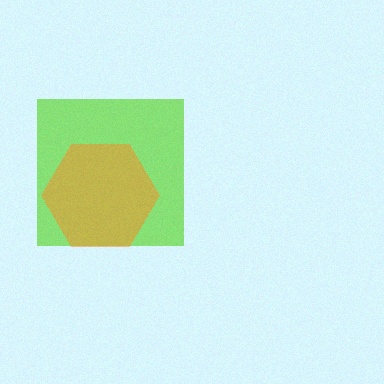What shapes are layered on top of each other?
The layered shapes are: a lime square, an orange hexagon.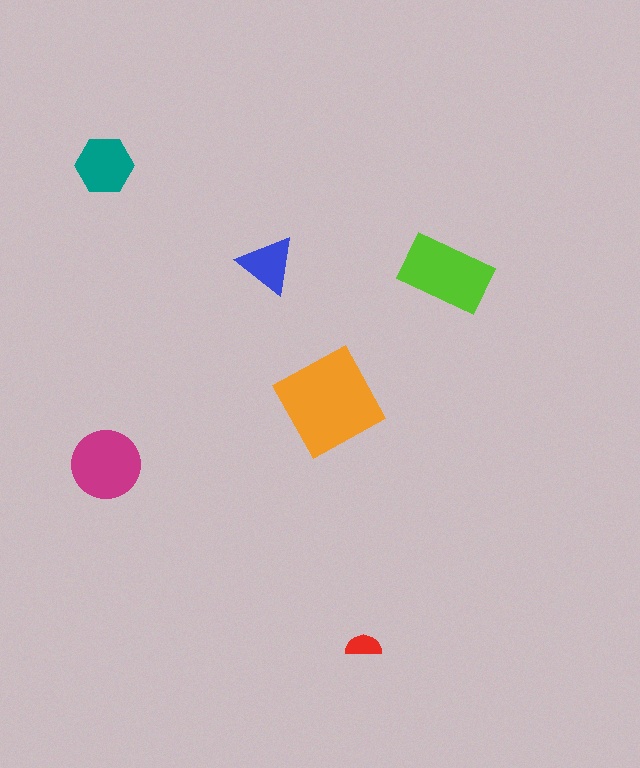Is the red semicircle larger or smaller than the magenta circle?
Smaller.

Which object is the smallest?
The red semicircle.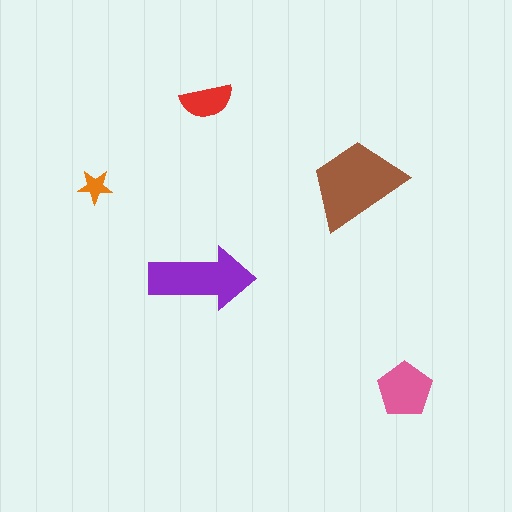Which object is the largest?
The brown trapezoid.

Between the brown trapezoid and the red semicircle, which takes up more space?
The brown trapezoid.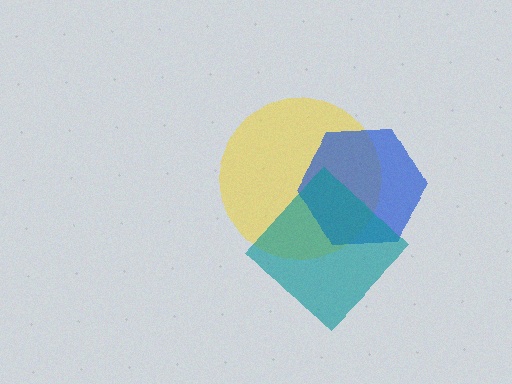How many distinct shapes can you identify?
There are 3 distinct shapes: a yellow circle, a blue hexagon, a teal diamond.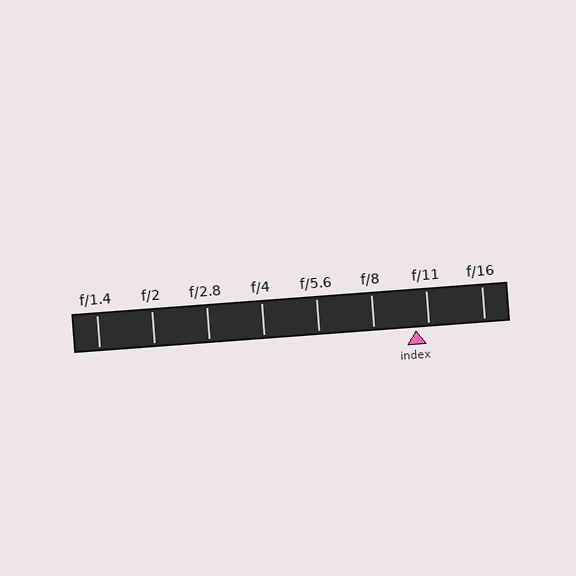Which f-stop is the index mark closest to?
The index mark is closest to f/11.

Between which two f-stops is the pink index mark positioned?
The index mark is between f/8 and f/11.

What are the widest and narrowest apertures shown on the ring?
The widest aperture shown is f/1.4 and the narrowest is f/16.